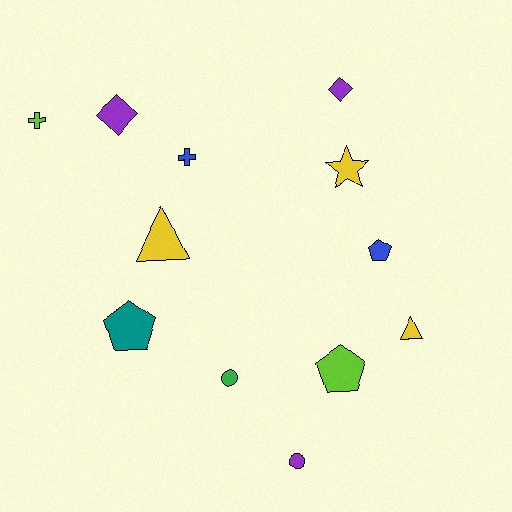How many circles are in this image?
There are 2 circles.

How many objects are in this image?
There are 12 objects.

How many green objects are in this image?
There is 1 green object.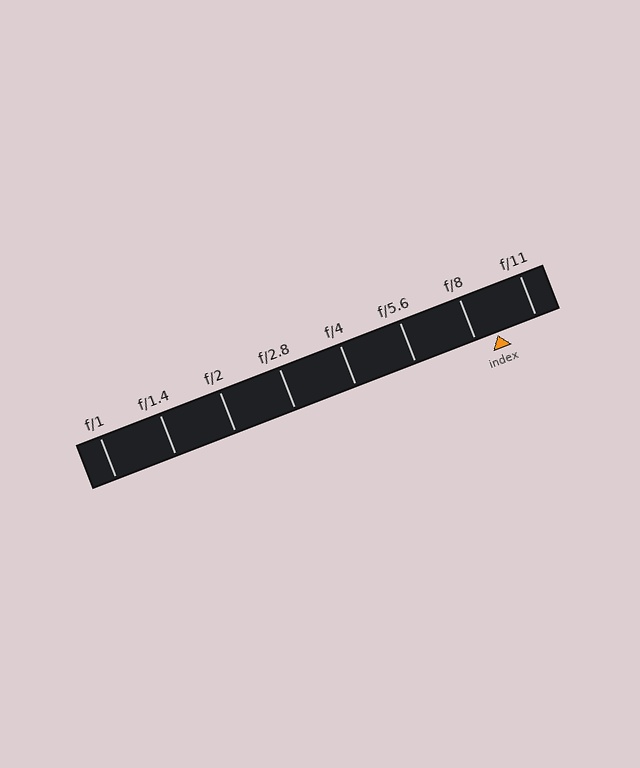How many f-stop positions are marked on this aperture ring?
There are 8 f-stop positions marked.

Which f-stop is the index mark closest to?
The index mark is closest to f/8.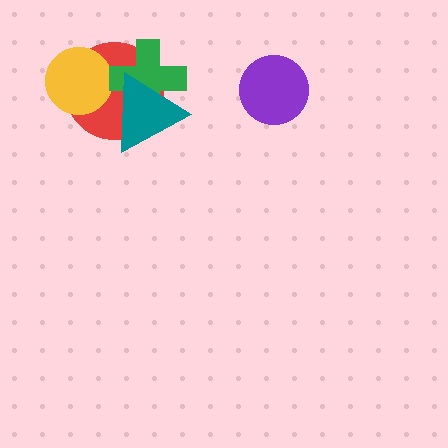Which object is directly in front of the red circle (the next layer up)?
The yellow circle is directly in front of the red circle.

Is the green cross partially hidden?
Yes, it is partially covered by another shape.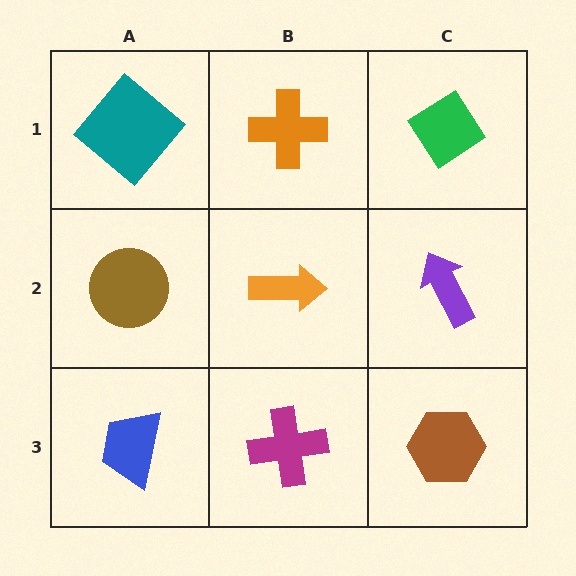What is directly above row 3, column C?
A purple arrow.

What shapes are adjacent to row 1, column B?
An orange arrow (row 2, column B), a teal diamond (row 1, column A), a green diamond (row 1, column C).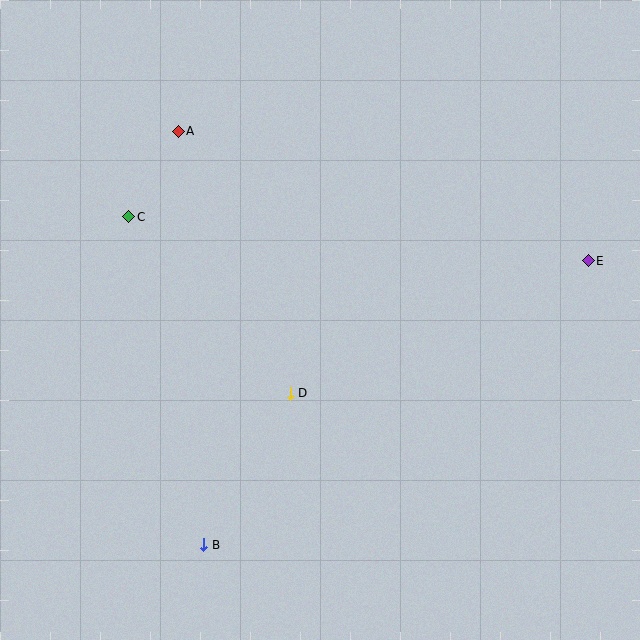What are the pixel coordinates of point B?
Point B is at (204, 545).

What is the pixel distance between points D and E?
The distance between D and E is 326 pixels.